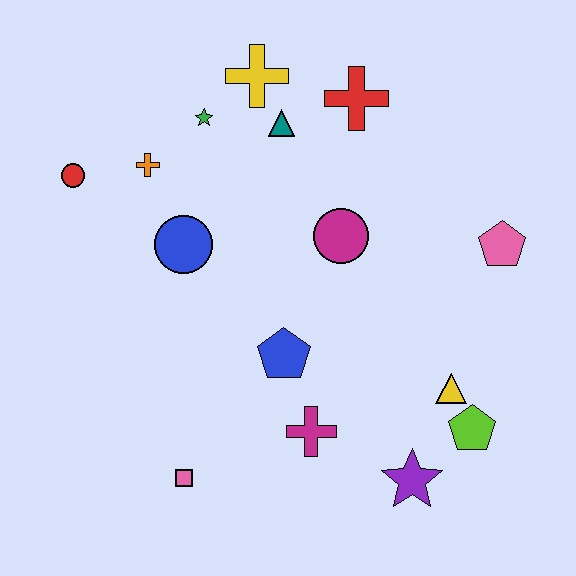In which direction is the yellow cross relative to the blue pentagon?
The yellow cross is above the blue pentagon.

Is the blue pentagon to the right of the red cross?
No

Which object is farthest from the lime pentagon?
The red circle is farthest from the lime pentagon.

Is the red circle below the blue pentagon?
No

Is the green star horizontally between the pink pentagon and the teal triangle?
No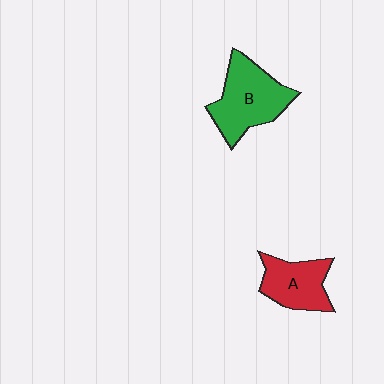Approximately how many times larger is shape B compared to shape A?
Approximately 1.4 times.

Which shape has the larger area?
Shape B (green).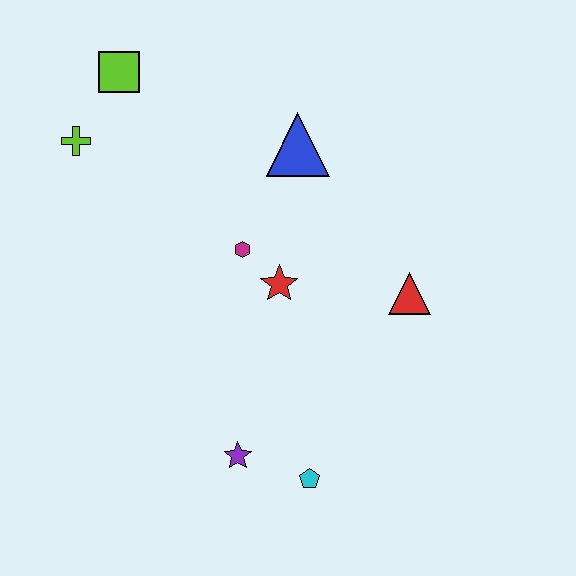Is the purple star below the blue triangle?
Yes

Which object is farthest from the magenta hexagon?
The cyan pentagon is farthest from the magenta hexagon.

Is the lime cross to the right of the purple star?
No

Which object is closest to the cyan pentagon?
The purple star is closest to the cyan pentagon.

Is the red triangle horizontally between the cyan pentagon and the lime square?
No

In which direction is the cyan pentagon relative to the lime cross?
The cyan pentagon is below the lime cross.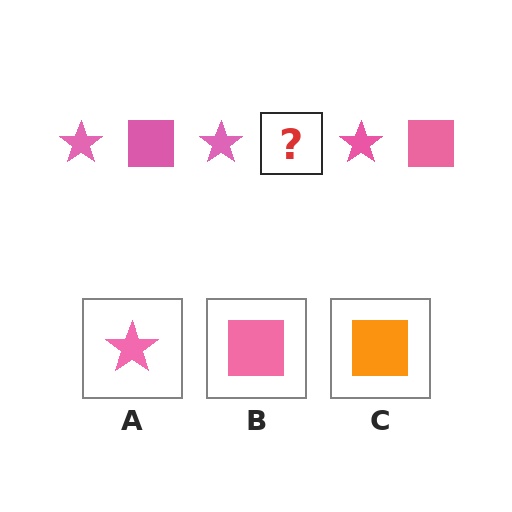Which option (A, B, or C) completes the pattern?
B.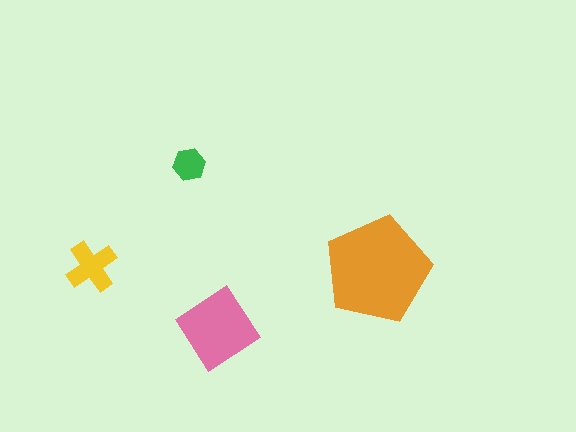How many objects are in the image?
There are 4 objects in the image.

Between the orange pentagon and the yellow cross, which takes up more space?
The orange pentagon.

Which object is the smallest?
The green hexagon.